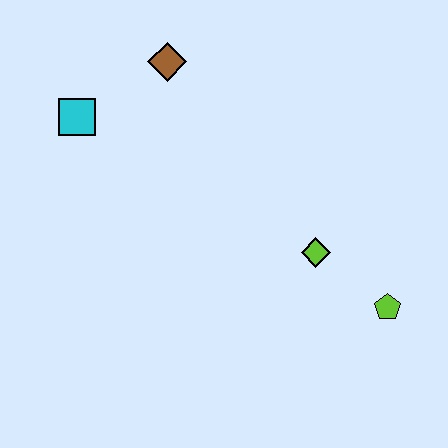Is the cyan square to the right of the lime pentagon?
No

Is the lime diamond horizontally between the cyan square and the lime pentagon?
Yes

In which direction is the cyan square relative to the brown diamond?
The cyan square is to the left of the brown diamond.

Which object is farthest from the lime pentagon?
The cyan square is farthest from the lime pentagon.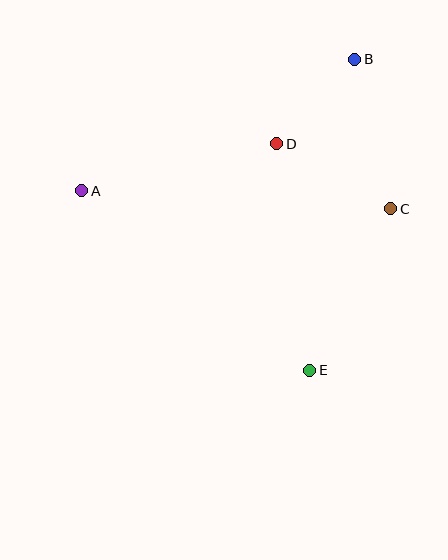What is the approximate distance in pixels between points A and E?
The distance between A and E is approximately 290 pixels.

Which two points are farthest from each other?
Points B and E are farthest from each other.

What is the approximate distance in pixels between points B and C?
The distance between B and C is approximately 154 pixels.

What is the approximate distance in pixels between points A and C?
The distance between A and C is approximately 309 pixels.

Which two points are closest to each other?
Points B and D are closest to each other.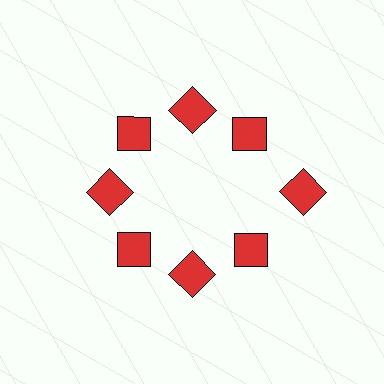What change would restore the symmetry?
The symmetry would be restored by moving it inward, back onto the ring so that all 8 diamonds sit at equal angles and equal distance from the center.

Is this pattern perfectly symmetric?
No. The 8 red diamonds are arranged in a ring, but one element near the 3 o'clock position is pushed outward from the center, breaking the 8-fold rotational symmetry.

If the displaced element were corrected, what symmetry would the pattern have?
It would have 8-fold rotational symmetry — the pattern would map onto itself every 45 degrees.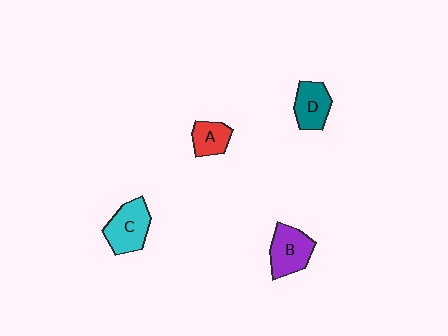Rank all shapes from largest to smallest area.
From largest to smallest: C (cyan), B (purple), D (teal), A (red).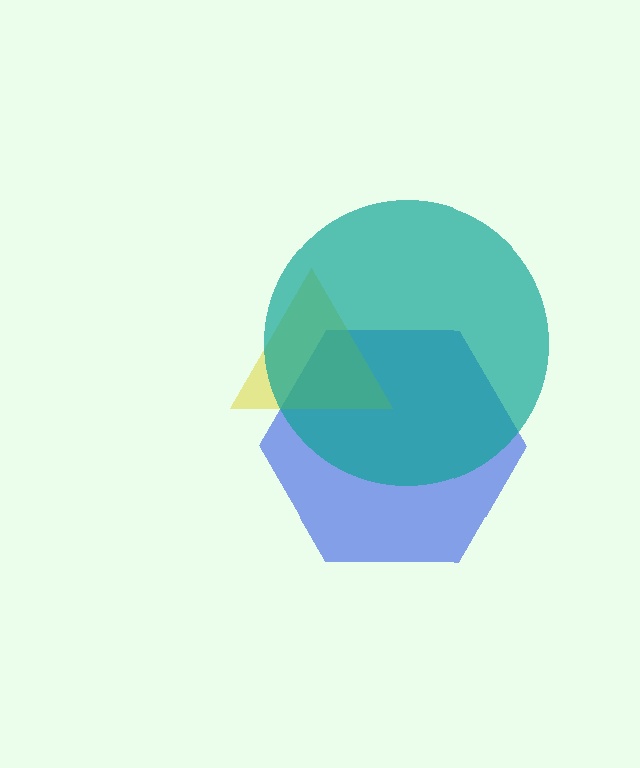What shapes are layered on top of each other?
The layered shapes are: a blue hexagon, a yellow triangle, a teal circle.